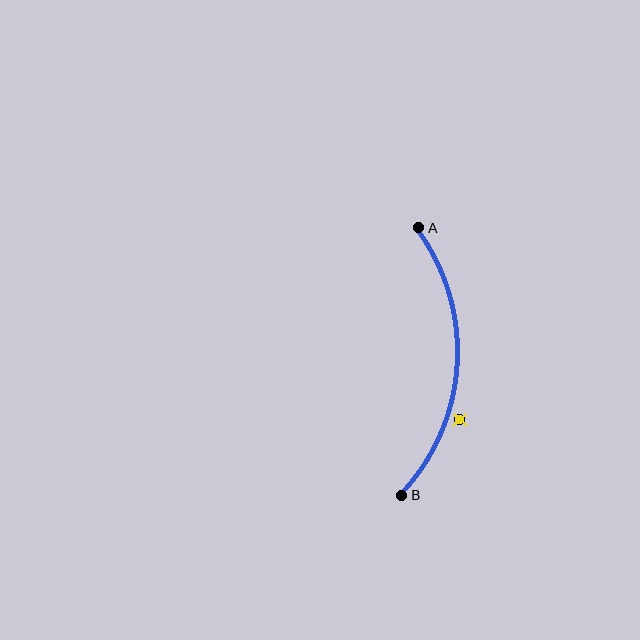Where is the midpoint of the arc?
The arc midpoint is the point on the curve farthest from the straight line joining A and B. It sits to the right of that line.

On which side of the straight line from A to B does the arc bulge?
The arc bulges to the right of the straight line connecting A and B.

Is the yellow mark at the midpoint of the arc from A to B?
No — the yellow mark does not lie on the arc at all. It sits slightly outside the curve.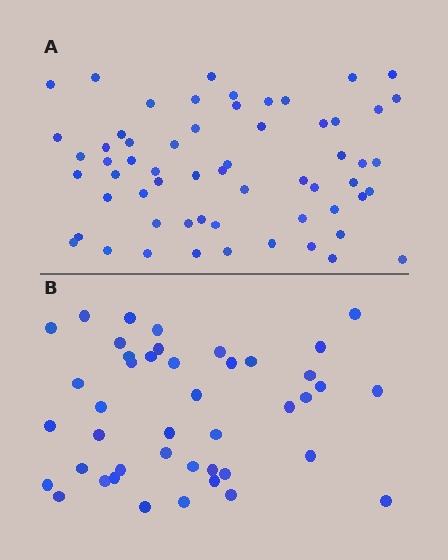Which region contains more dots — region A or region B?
Region A (the top region) has more dots.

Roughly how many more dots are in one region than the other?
Region A has approximately 15 more dots than region B.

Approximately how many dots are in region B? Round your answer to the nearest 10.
About 40 dots. (The exact count is 43, which rounds to 40.)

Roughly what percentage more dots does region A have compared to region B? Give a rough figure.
About 40% more.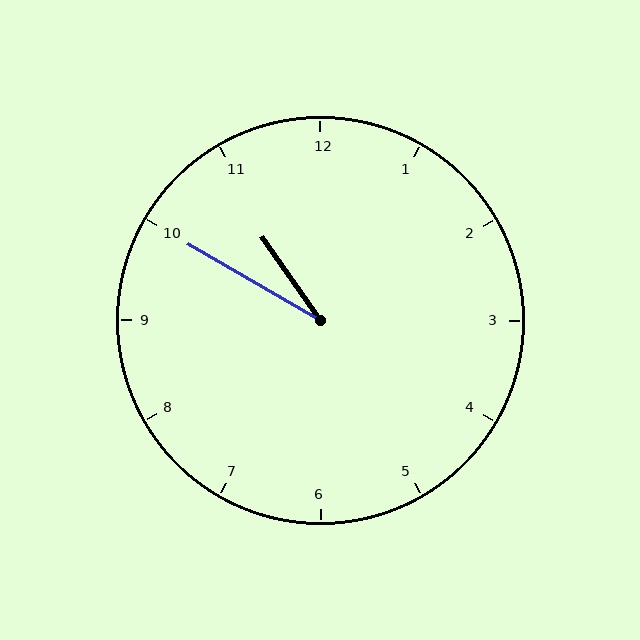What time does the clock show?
10:50.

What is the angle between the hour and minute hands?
Approximately 25 degrees.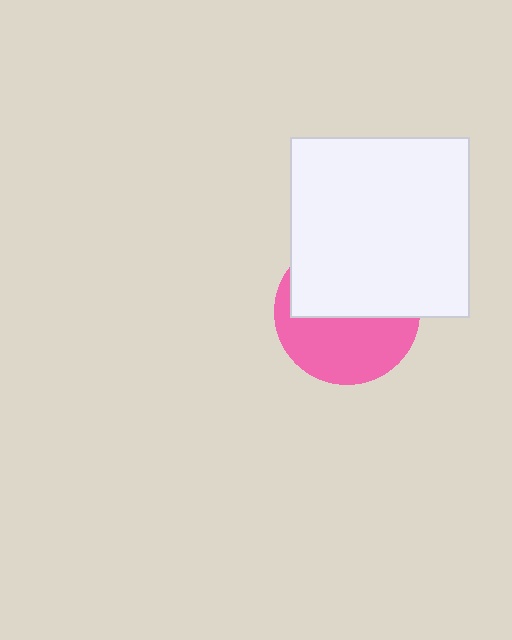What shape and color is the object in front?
The object in front is a white square.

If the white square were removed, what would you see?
You would see the complete pink circle.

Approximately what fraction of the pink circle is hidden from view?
Roughly 51% of the pink circle is hidden behind the white square.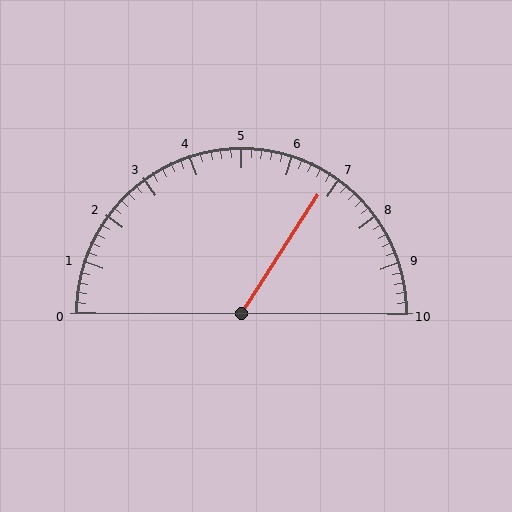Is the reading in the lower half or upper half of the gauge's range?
The reading is in the upper half of the range (0 to 10).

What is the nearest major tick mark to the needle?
The nearest major tick mark is 7.